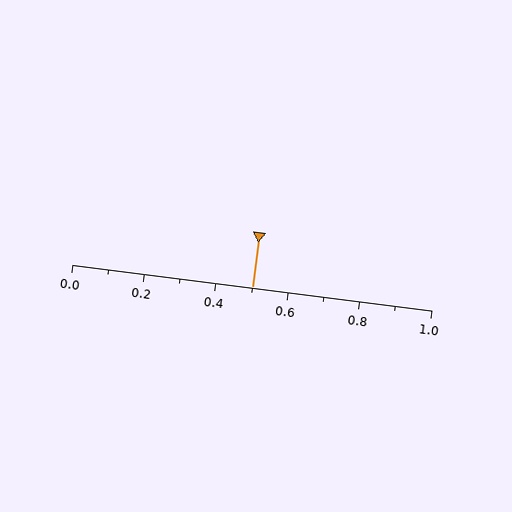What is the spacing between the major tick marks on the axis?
The major ticks are spaced 0.2 apart.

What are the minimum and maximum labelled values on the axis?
The axis runs from 0.0 to 1.0.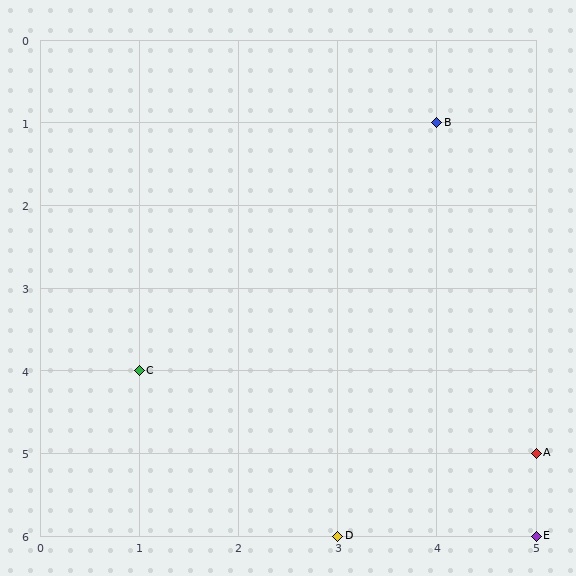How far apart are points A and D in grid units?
Points A and D are 2 columns and 1 row apart (about 2.2 grid units diagonally).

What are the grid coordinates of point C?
Point C is at grid coordinates (1, 4).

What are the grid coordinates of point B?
Point B is at grid coordinates (4, 1).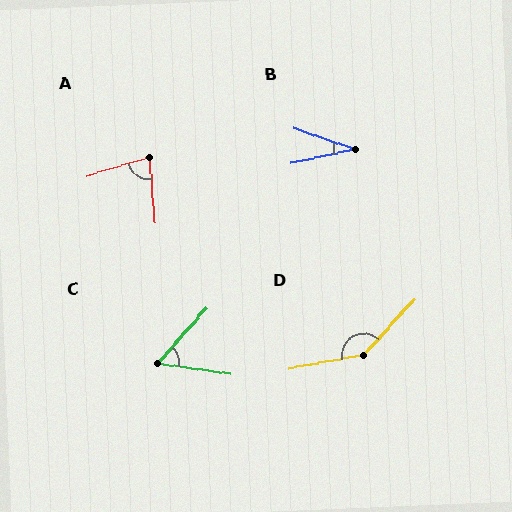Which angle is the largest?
D, at approximately 143 degrees.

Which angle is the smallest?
B, at approximately 32 degrees.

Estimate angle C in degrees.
Approximately 57 degrees.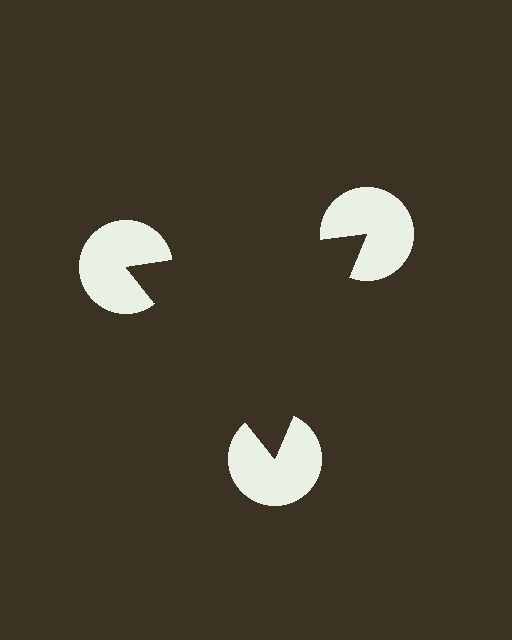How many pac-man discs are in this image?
There are 3 — one at each vertex of the illusory triangle.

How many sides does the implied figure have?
3 sides.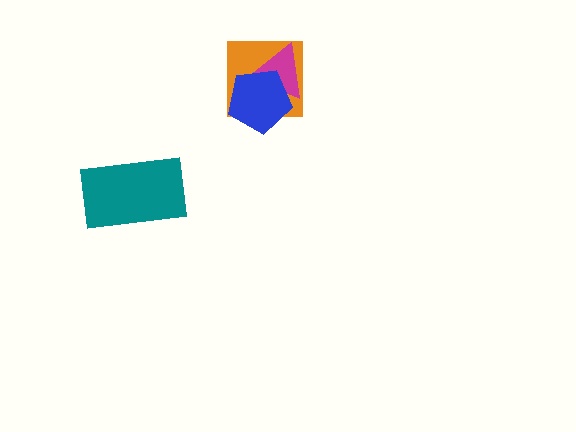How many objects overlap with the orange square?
2 objects overlap with the orange square.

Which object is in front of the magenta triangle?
The blue pentagon is in front of the magenta triangle.